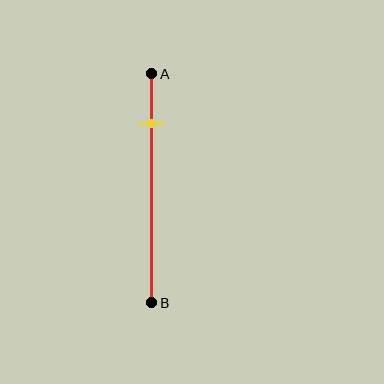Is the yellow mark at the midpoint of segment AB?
No, the mark is at about 20% from A, not at the 50% midpoint.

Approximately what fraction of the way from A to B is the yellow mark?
The yellow mark is approximately 20% of the way from A to B.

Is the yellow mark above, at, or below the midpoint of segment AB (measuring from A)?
The yellow mark is above the midpoint of segment AB.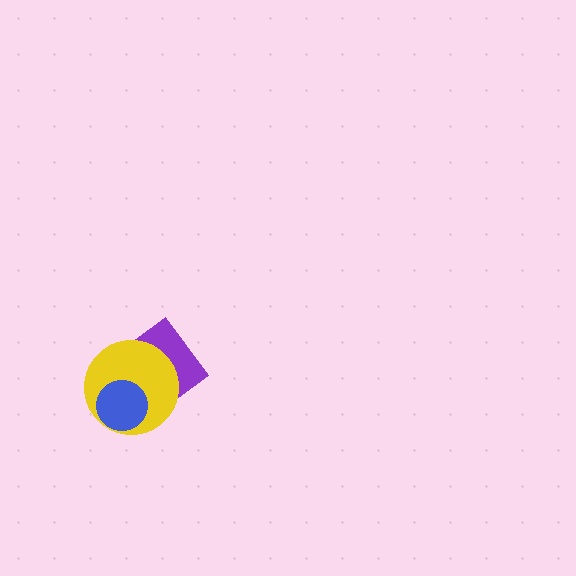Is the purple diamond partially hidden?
Yes, it is partially covered by another shape.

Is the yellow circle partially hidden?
Yes, it is partially covered by another shape.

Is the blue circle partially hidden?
No, no other shape covers it.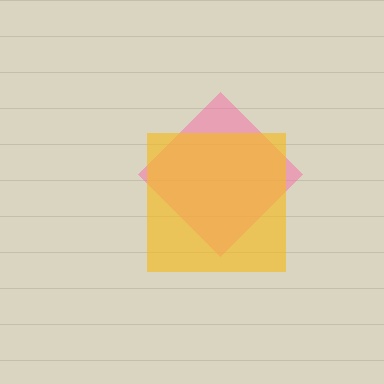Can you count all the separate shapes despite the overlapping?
Yes, there are 2 separate shapes.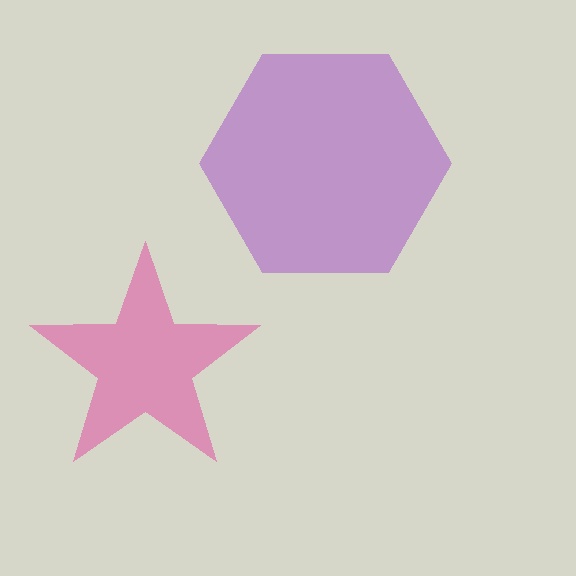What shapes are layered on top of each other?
The layered shapes are: a purple hexagon, a pink star.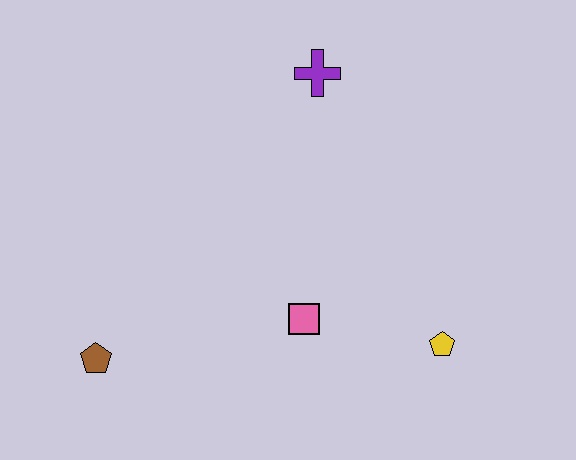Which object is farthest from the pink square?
The purple cross is farthest from the pink square.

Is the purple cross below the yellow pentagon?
No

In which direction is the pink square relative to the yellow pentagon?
The pink square is to the left of the yellow pentagon.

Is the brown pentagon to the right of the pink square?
No